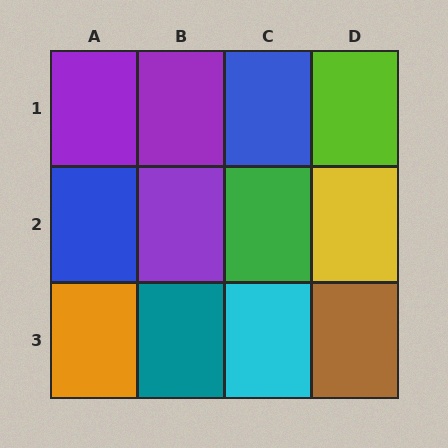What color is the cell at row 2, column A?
Blue.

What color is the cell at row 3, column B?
Teal.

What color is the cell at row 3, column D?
Brown.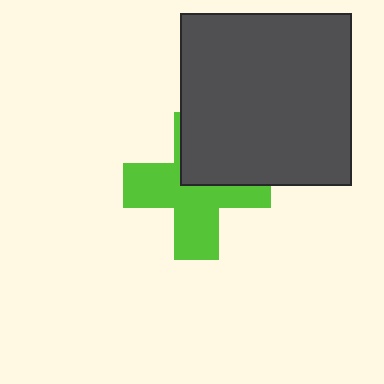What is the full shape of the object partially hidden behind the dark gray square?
The partially hidden object is a lime cross.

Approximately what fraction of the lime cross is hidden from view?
Roughly 36% of the lime cross is hidden behind the dark gray square.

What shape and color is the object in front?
The object in front is a dark gray square.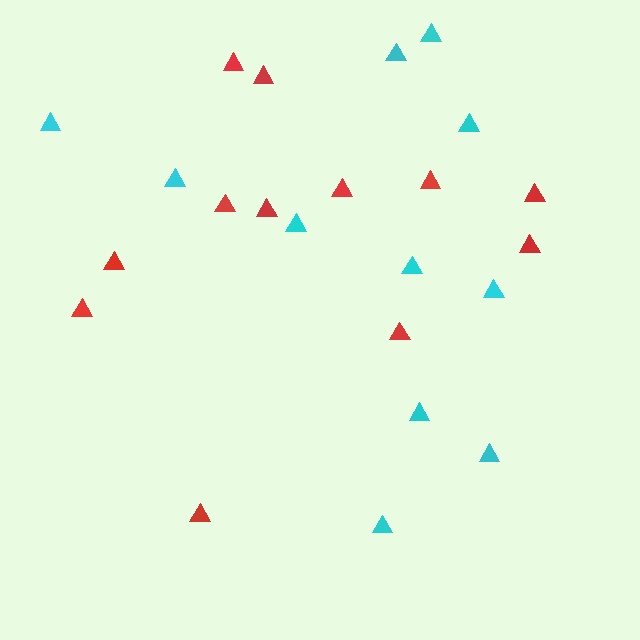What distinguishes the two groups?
There are 2 groups: one group of cyan triangles (11) and one group of red triangles (12).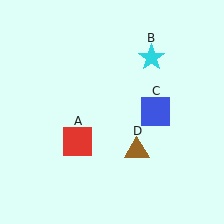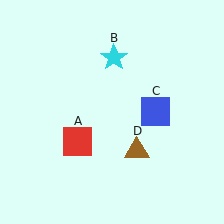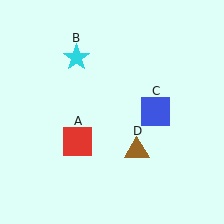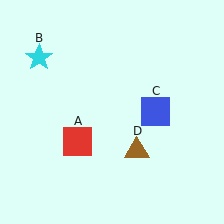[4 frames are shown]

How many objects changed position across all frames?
1 object changed position: cyan star (object B).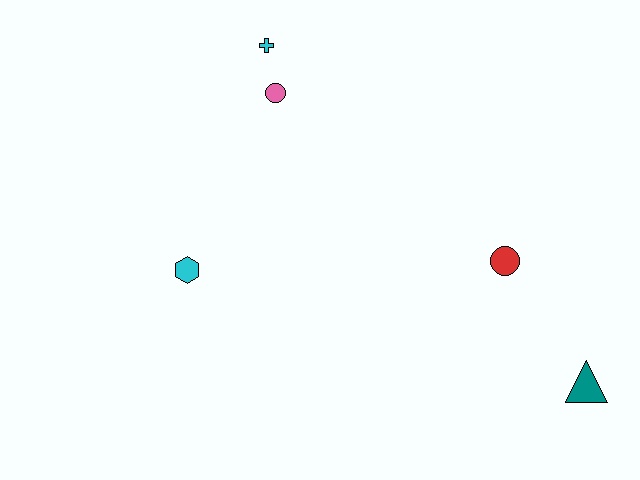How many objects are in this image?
There are 5 objects.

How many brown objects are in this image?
There are no brown objects.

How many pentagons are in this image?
There are no pentagons.